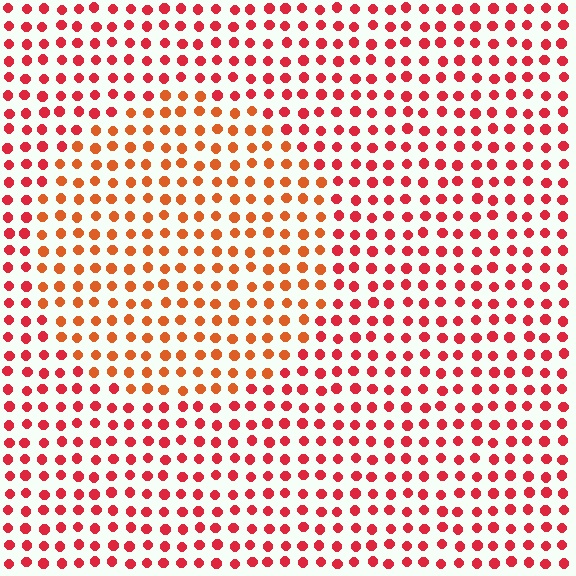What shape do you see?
I see a circle.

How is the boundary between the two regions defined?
The boundary is defined purely by a slight shift in hue (about 27 degrees). Spacing, size, and orientation are identical on both sides.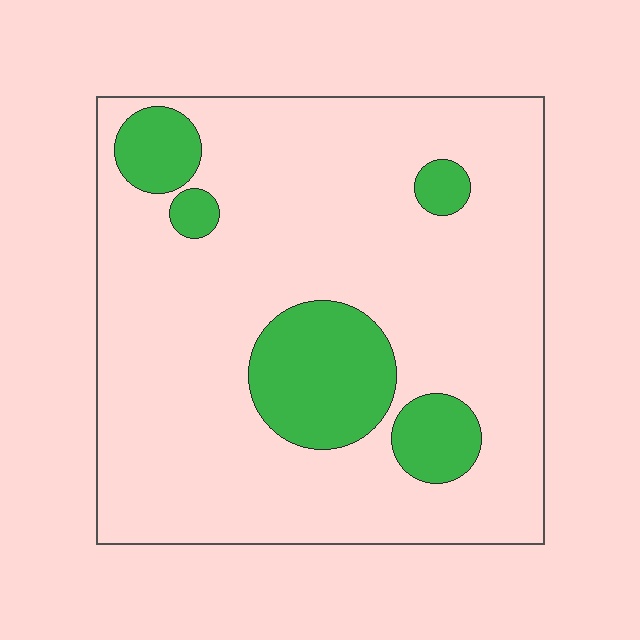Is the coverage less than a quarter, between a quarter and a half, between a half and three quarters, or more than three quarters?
Less than a quarter.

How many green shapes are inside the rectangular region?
5.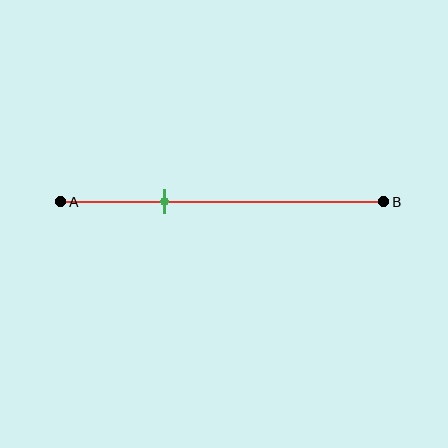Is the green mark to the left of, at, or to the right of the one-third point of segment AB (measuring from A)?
The green mark is approximately at the one-third point of segment AB.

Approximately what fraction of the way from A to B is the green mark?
The green mark is approximately 30% of the way from A to B.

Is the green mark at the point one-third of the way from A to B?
Yes, the mark is approximately at the one-third point.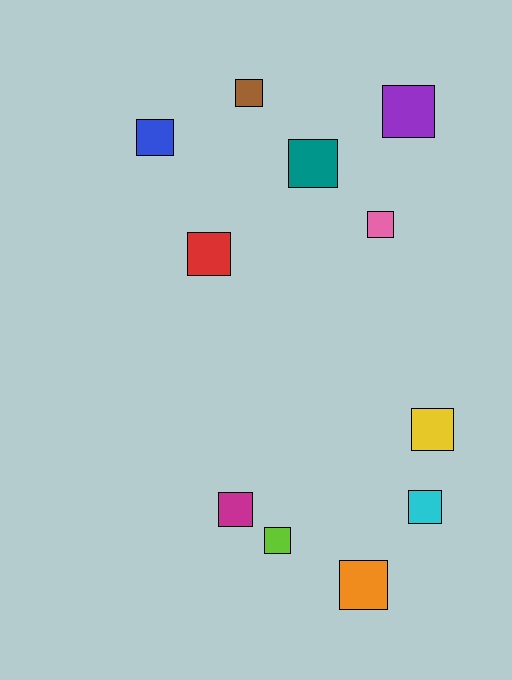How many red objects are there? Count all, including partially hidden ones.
There is 1 red object.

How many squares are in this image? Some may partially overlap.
There are 11 squares.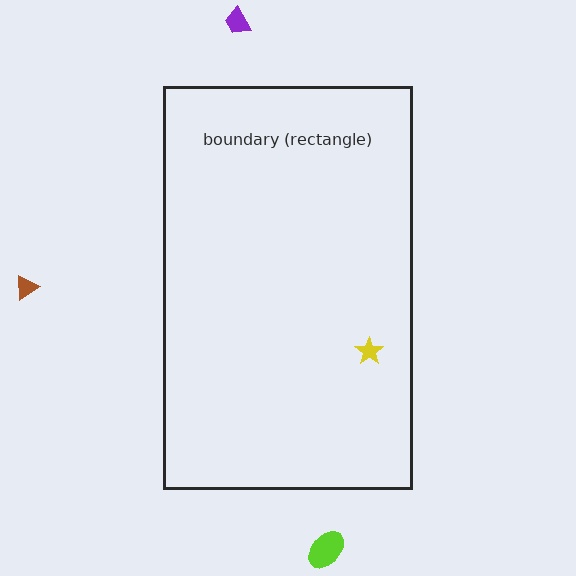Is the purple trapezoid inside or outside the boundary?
Outside.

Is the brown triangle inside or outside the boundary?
Outside.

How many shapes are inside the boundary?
1 inside, 3 outside.